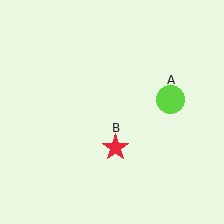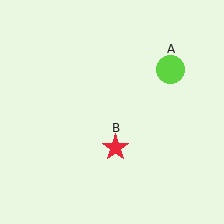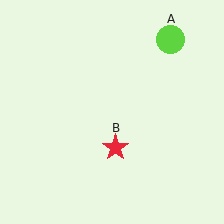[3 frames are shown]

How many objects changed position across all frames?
1 object changed position: lime circle (object A).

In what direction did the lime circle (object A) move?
The lime circle (object A) moved up.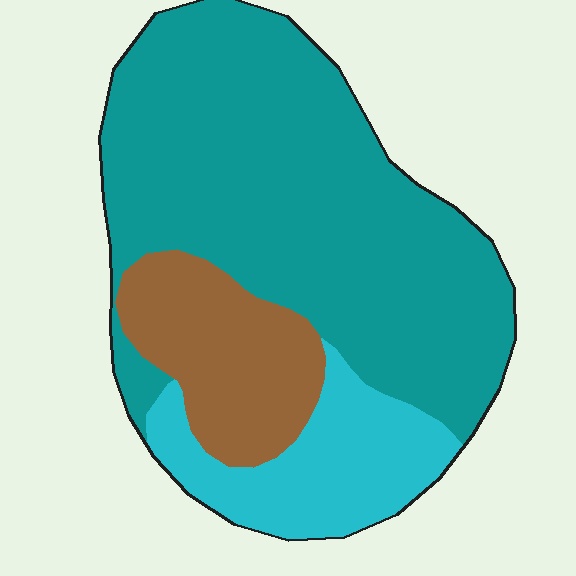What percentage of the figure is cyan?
Cyan takes up about one fifth (1/5) of the figure.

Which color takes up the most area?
Teal, at roughly 65%.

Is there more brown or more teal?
Teal.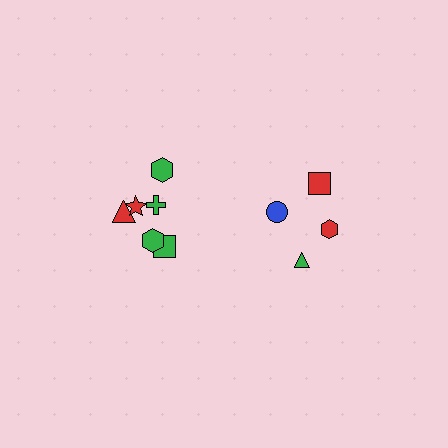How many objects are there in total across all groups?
There are 10 objects.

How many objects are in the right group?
There are 4 objects.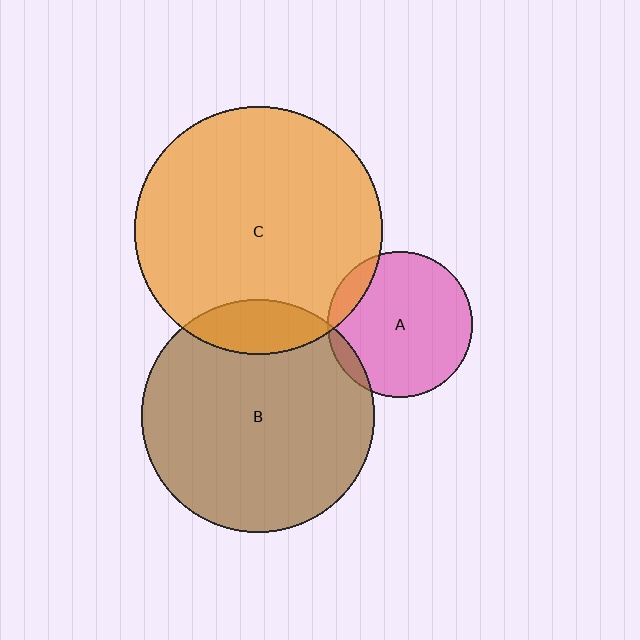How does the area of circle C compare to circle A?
Approximately 2.9 times.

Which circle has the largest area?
Circle C (orange).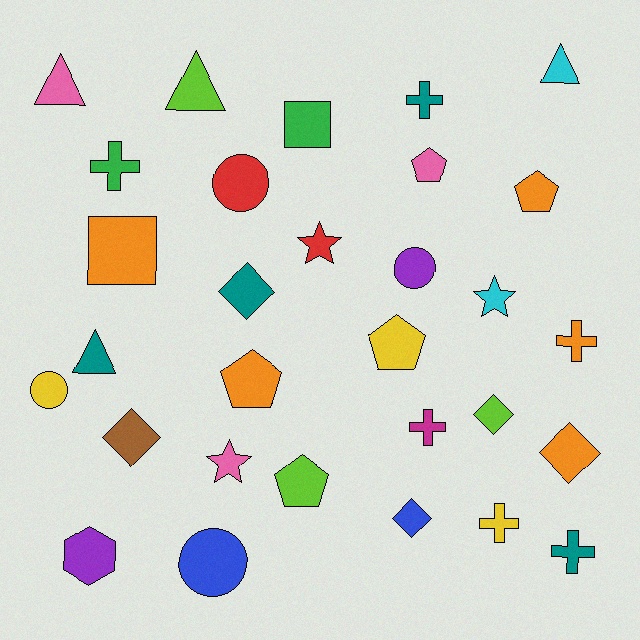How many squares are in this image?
There are 2 squares.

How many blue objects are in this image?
There are 2 blue objects.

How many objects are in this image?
There are 30 objects.